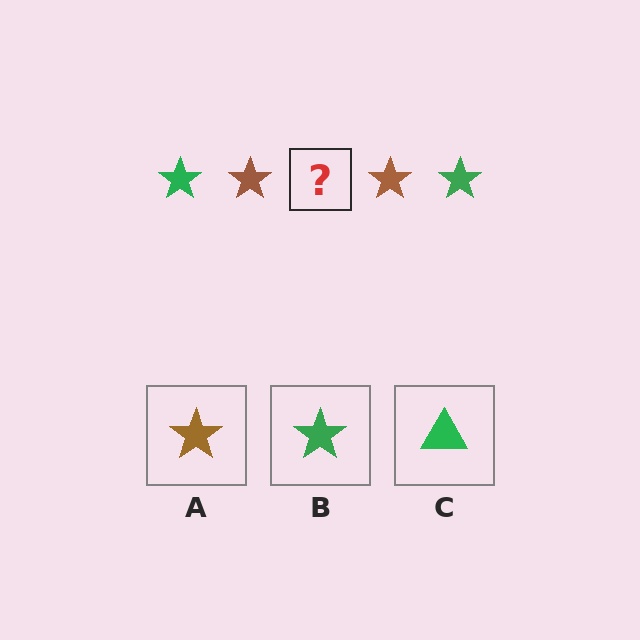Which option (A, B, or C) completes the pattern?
B.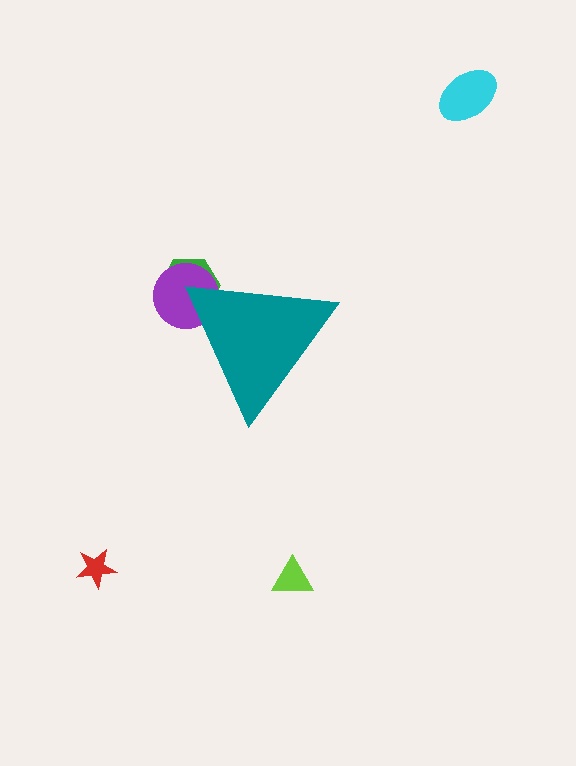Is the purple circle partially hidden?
Yes, the purple circle is partially hidden behind the teal triangle.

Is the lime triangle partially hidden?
No, the lime triangle is fully visible.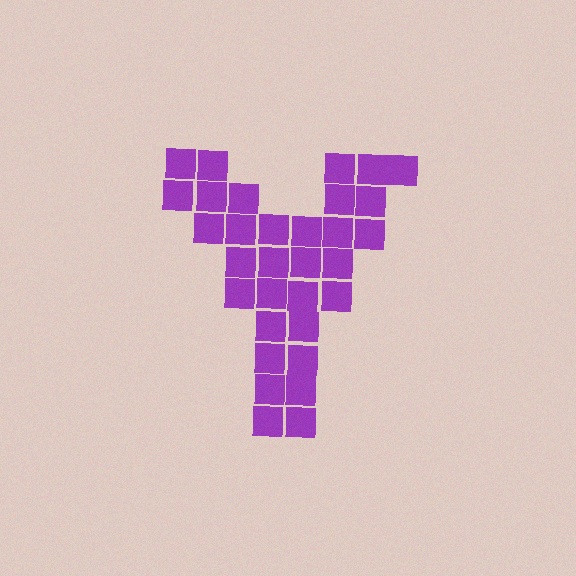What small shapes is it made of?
It is made of small squares.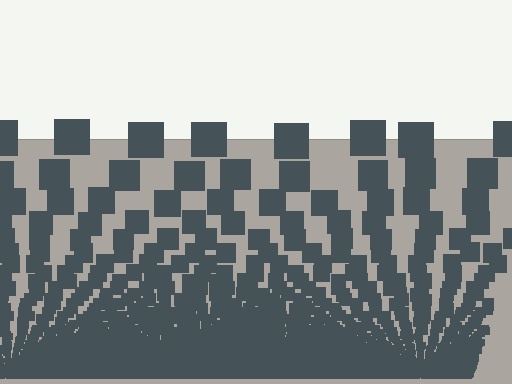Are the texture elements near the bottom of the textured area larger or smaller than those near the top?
Smaller. The gradient is inverted — elements near the bottom are smaller and denser.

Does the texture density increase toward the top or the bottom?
Density increases toward the bottom.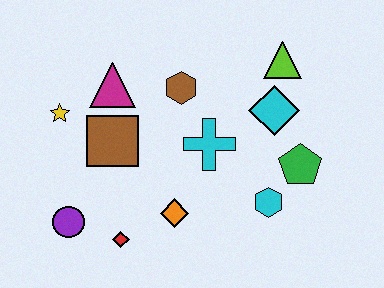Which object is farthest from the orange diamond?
The lime triangle is farthest from the orange diamond.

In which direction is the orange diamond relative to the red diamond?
The orange diamond is to the right of the red diamond.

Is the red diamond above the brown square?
No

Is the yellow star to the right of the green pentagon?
No